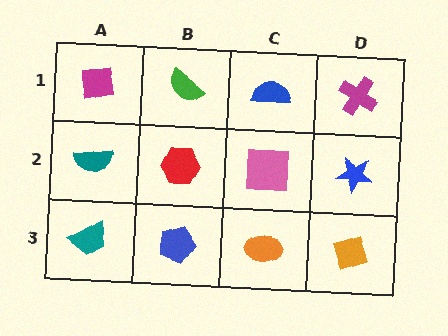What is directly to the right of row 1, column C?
A magenta cross.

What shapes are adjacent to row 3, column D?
A blue star (row 2, column D), an orange ellipse (row 3, column C).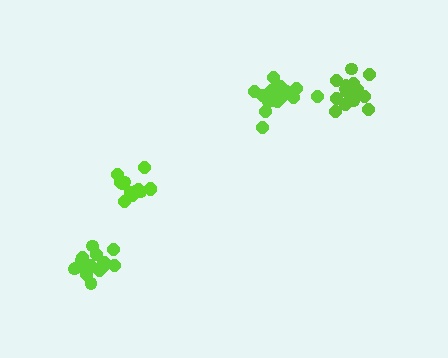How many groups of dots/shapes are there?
There are 4 groups.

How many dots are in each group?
Group 1: 17 dots, Group 2: 16 dots, Group 3: 13 dots, Group 4: 17 dots (63 total).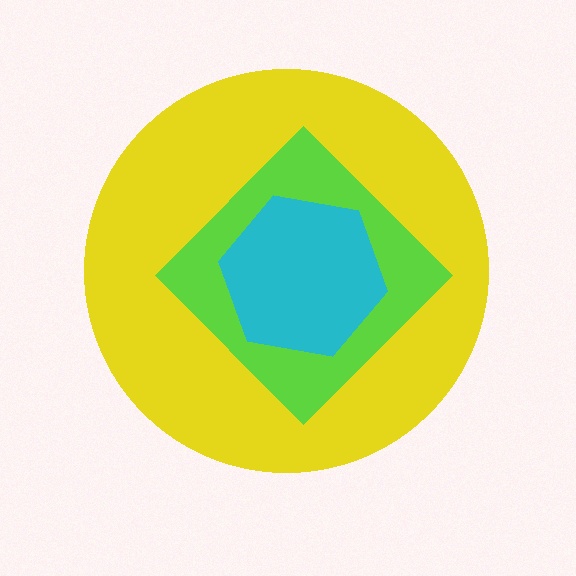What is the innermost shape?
The cyan hexagon.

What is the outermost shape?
The yellow circle.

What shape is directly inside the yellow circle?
The lime diamond.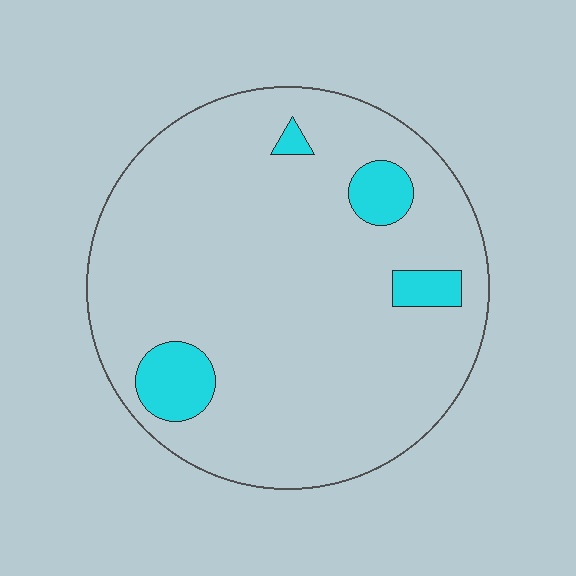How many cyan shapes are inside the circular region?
4.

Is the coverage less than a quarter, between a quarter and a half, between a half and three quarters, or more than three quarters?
Less than a quarter.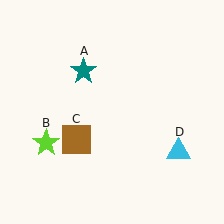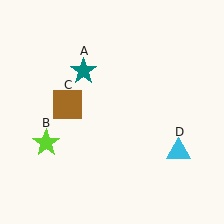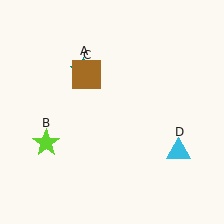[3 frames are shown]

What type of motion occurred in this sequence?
The brown square (object C) rotated clockwise around the center of the scene.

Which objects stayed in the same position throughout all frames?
Teal star (object A) and lime star (object B) and cyan triangle (object D) remained stationary.